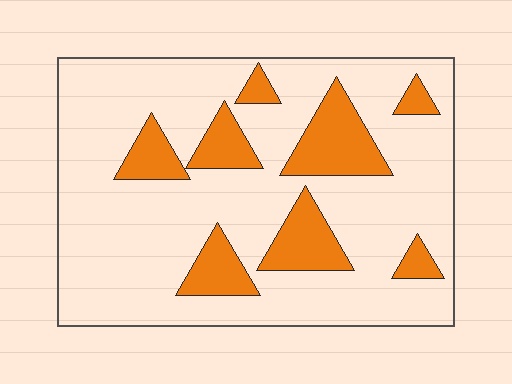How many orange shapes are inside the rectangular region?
8.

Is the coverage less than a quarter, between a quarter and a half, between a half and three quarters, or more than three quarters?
Less than a quarter.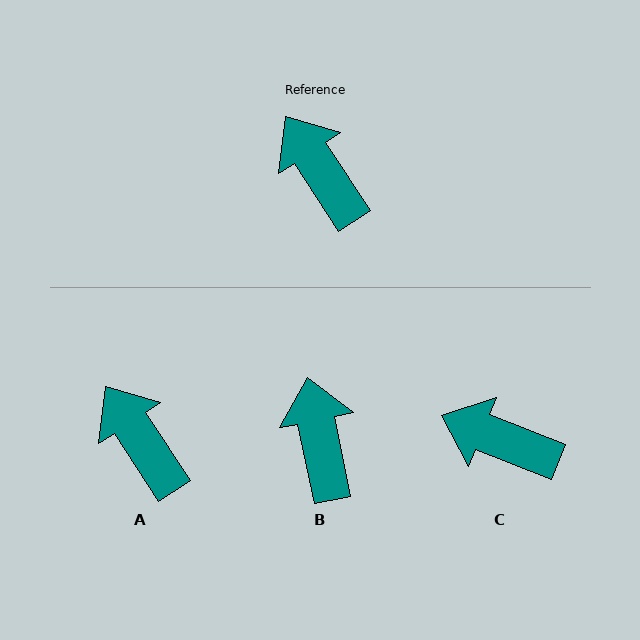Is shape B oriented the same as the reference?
No, it is off by about 22 degrees.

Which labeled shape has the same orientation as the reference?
A.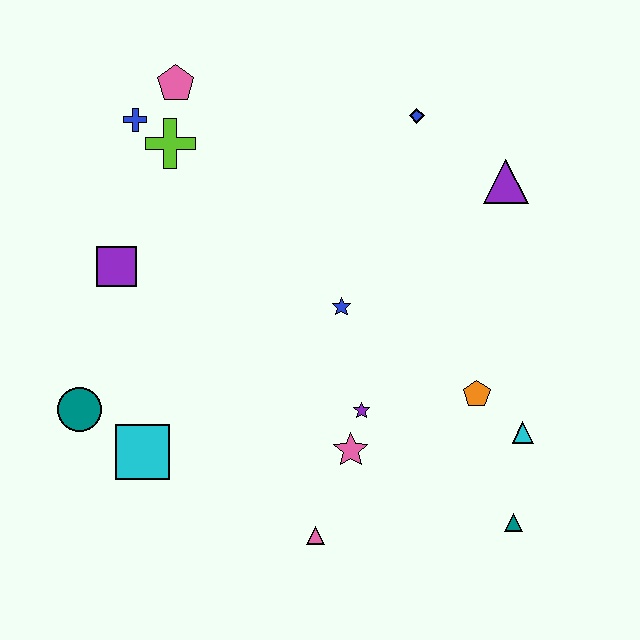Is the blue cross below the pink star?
No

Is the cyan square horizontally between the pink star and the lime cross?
No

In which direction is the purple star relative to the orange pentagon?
The purple star is to the left of the orange pentagon.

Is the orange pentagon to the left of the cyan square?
No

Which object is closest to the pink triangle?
The pink star is closest to the pink triangle.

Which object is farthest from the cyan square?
The purple triangle is farthest from the cyan square.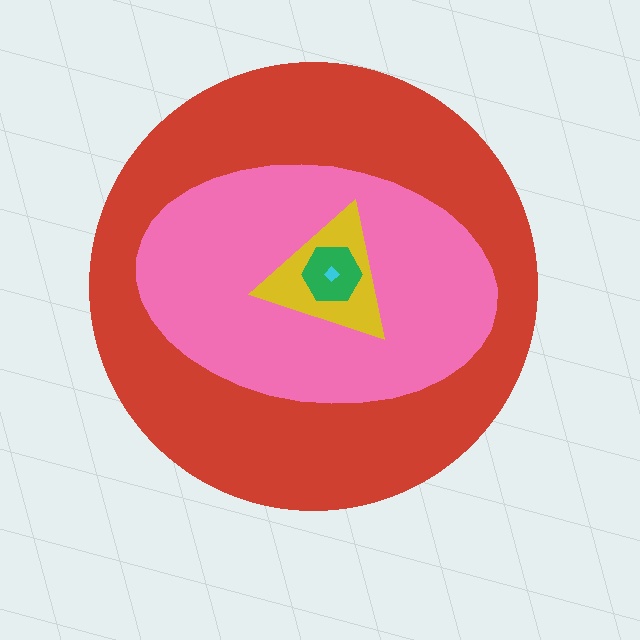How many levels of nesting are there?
5.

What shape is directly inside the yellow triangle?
The green hexagon.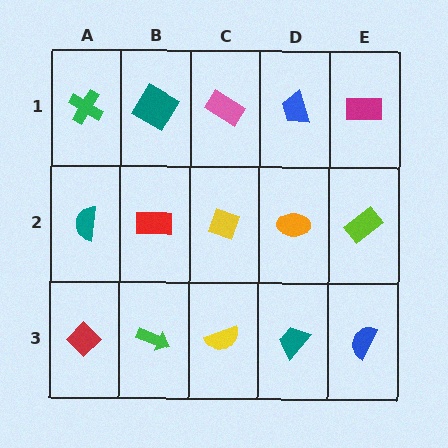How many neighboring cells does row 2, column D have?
4.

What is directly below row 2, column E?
A blue semicircle.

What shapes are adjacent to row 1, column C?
A yellow diamond (row 2, column C), a teal diamond (row 1, column B), a blue trapezoid (row 1, column D).